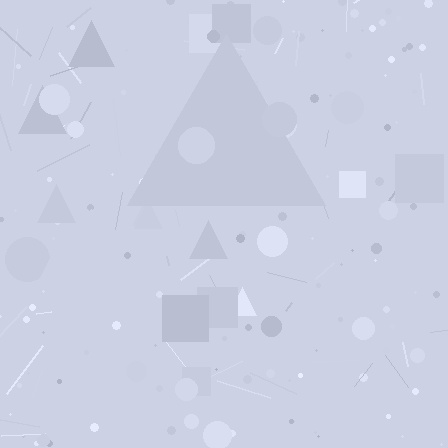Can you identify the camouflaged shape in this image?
The camouflaged shape is a triangle.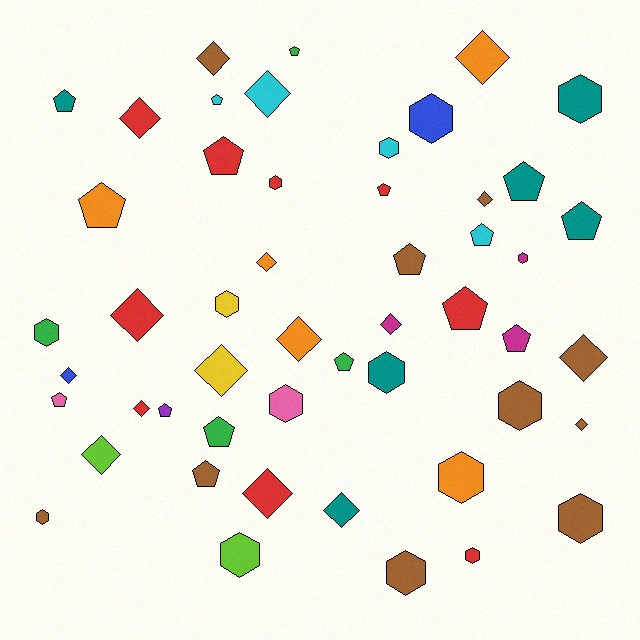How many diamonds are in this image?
There are 17 diamonds.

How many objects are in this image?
There are 50 objects.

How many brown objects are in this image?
There are 10 brown objects.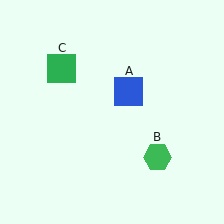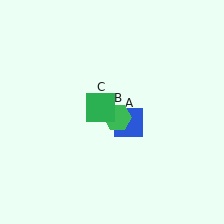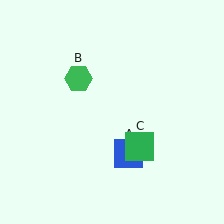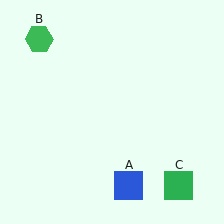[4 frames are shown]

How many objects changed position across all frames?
3 objects changed position: blue square (object A), green hexagon (object B), green square (object C).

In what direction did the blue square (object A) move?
The blue square (object A) moved down.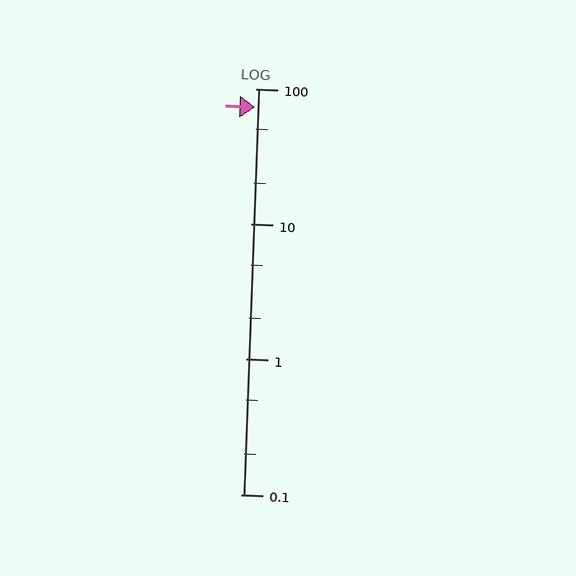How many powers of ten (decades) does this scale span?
The scale spans 3 decades, from 0.1 to 100.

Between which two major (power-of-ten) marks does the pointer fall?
The pointer is between 10 and 100.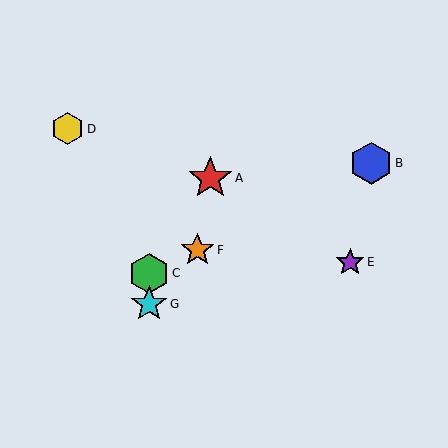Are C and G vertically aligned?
Yes, both are at x≈149.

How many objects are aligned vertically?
2 objects (C, G) are aligned vertically.